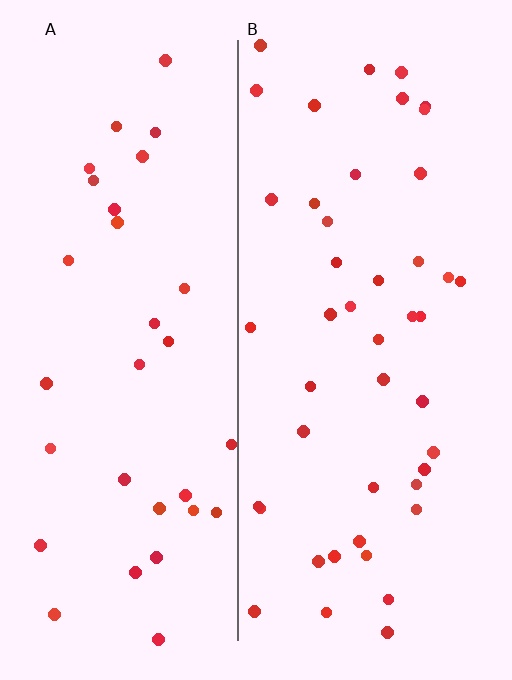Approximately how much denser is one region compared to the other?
Approximately 1.4× — region B over region A.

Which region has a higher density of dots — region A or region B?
B (the right).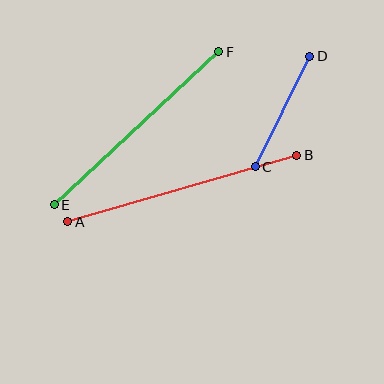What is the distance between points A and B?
The distance is approximately 238 pixels.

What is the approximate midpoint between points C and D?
The midpoint is at approximately (283, 112) pixels.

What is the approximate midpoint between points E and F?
The midpoint is at approximately (137, 128) pixels.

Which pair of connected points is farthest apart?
Points A and B are farthest apart.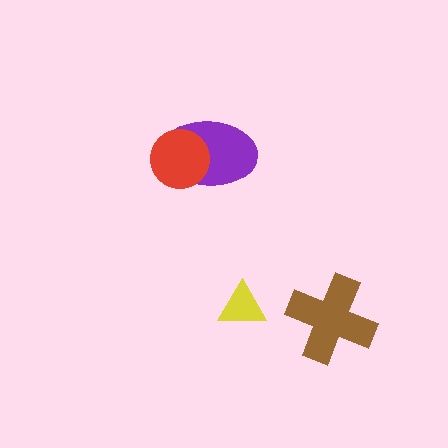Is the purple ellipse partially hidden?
Yes, it is partially covered by another shape.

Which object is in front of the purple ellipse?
The red circle is in front of the purple ellipse.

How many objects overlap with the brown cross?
0 objects overlap with the brown cross.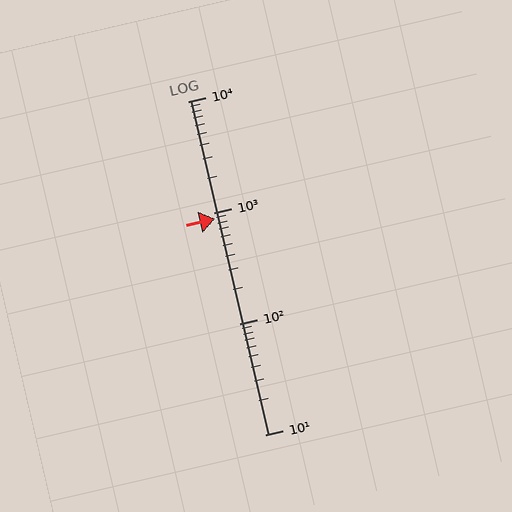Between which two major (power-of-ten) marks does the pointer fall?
The pointer is between 100 and 1000.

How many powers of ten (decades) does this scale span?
The scale spans 3 decades, from 10 to 10000.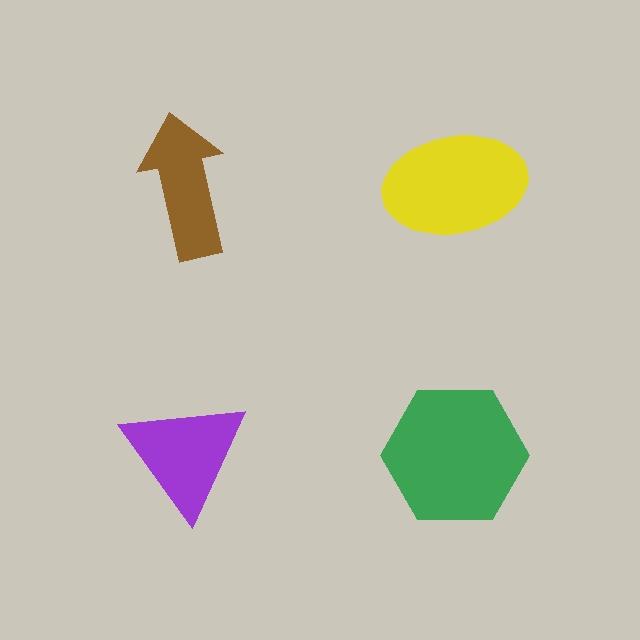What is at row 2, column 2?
A green hexagon.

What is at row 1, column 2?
A yellow ellipse.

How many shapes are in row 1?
2 shapes.